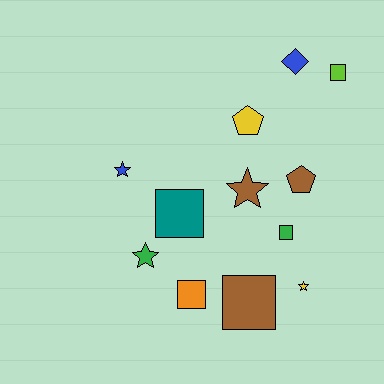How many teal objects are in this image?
There is 1 teal object.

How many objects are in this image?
There are 12 objects.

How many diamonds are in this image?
There is 1 diamond.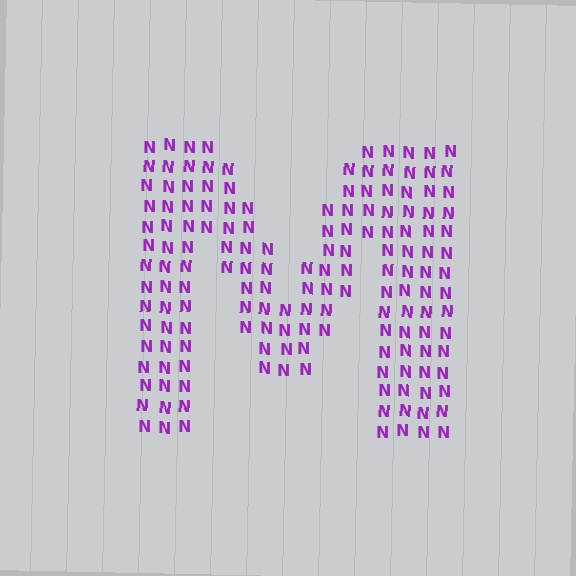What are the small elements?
The small elements are letter N's.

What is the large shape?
The large shape is the letter M.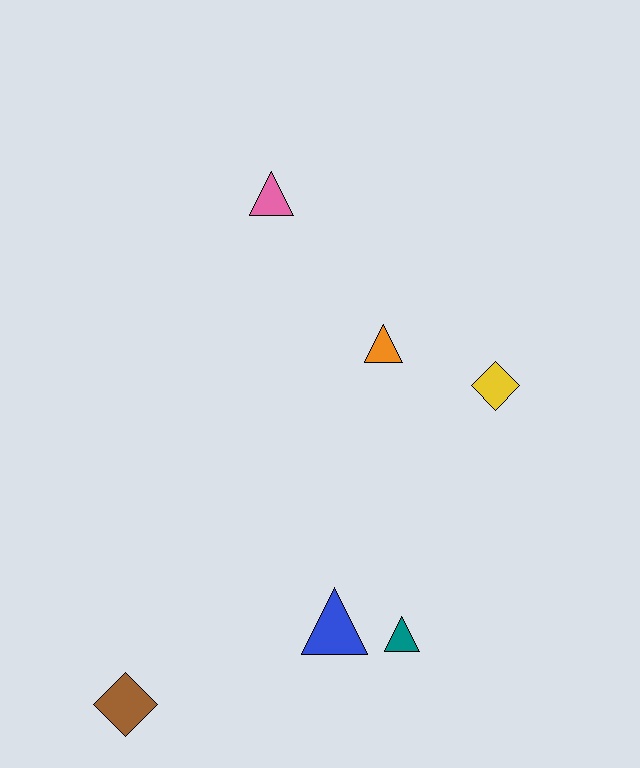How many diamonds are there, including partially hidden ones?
There are 2 diamonds.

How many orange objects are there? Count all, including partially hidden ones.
There is 1 orange object.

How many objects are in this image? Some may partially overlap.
There are 6 objects.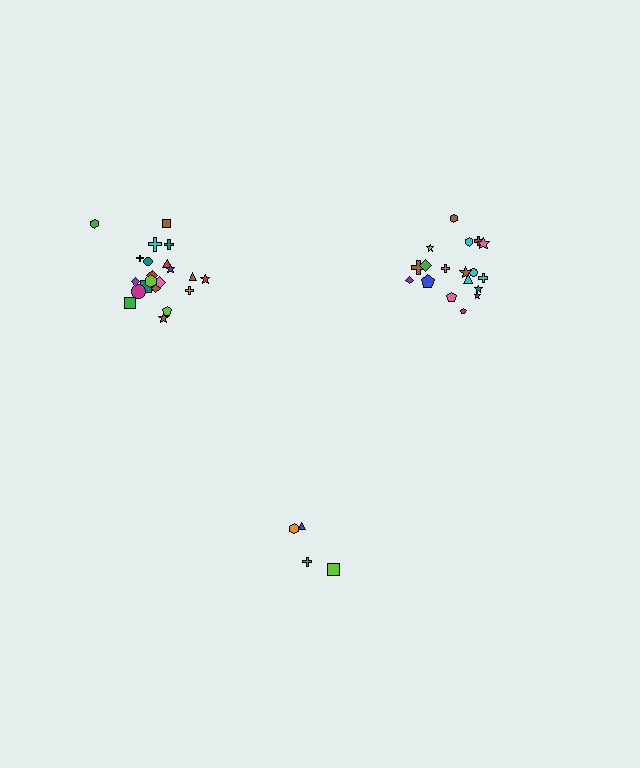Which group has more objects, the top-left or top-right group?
The top-left group.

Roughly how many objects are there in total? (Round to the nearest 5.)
Roughly 45 objects in total.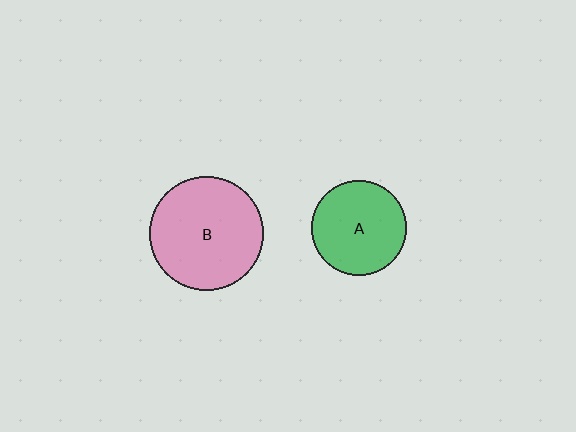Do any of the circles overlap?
No, none of the circles overlap.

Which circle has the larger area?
Circle B (pink).